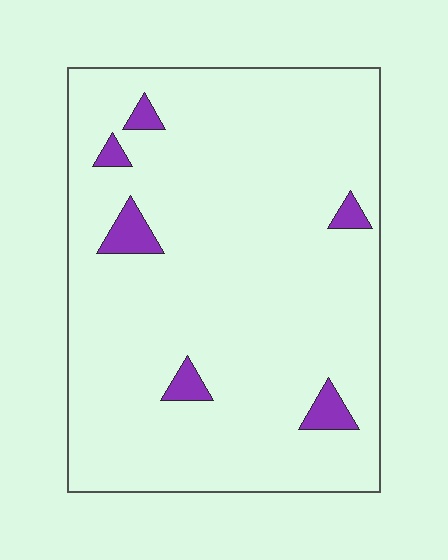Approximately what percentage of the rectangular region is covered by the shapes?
Approximately 5%.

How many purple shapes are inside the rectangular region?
6.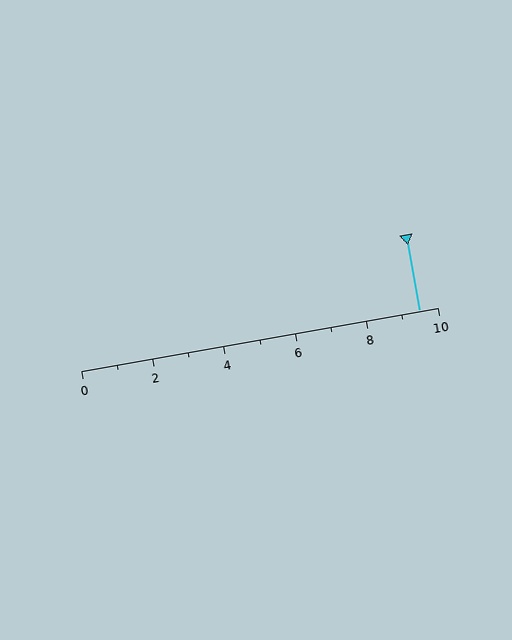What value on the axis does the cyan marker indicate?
The marker indicates approximately 9.5.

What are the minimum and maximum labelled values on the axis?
The axis runs from 0 to 10.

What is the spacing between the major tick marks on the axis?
The major ticks are spaced 2 apart.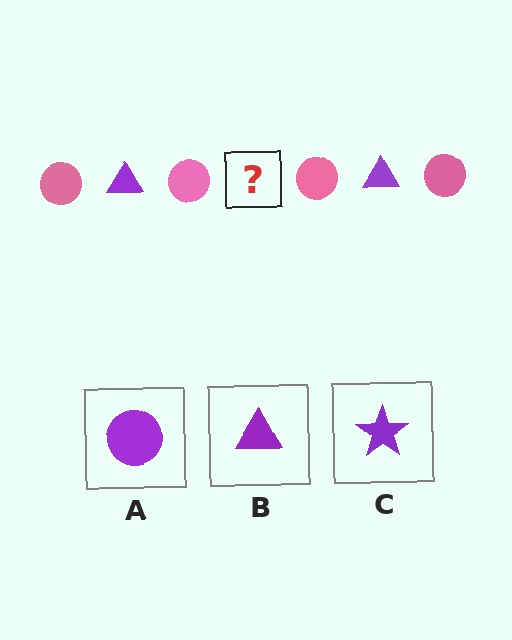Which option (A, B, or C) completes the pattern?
B.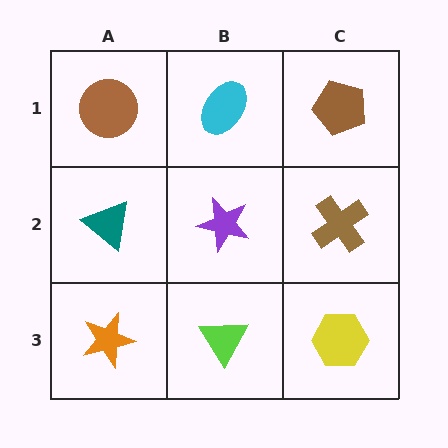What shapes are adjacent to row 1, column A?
A teal triangle (row 2, column A), a cyan ellipse (row 1, column B).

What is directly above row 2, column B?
A cyan ellipse.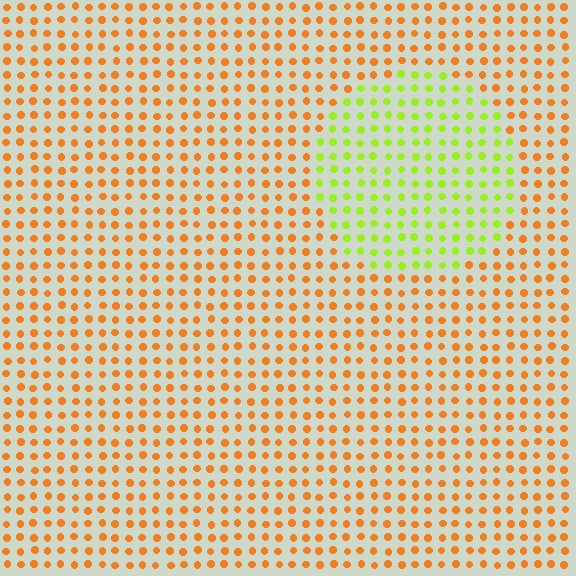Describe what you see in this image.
The image is filled with small orange elements in a uniform arrangement. A circle-shaped region is visible where the elements are tinted to a slightly different hue, forming a subtle color boundary.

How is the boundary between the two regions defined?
The boundary is defined purely by a slight shift in hue (about 60 degrees). Spacing, size, and orientation are identical on both sides.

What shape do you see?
I see a circle.